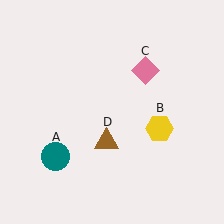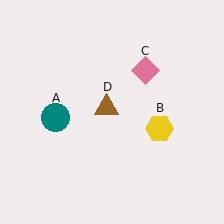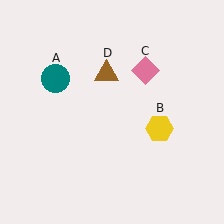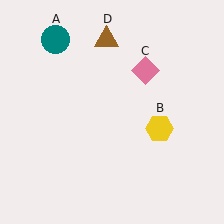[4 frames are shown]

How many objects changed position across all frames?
2 objects changed position: teal circle (object A), brown triangle (object D).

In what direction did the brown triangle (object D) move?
The brown triangle (object D) moved up.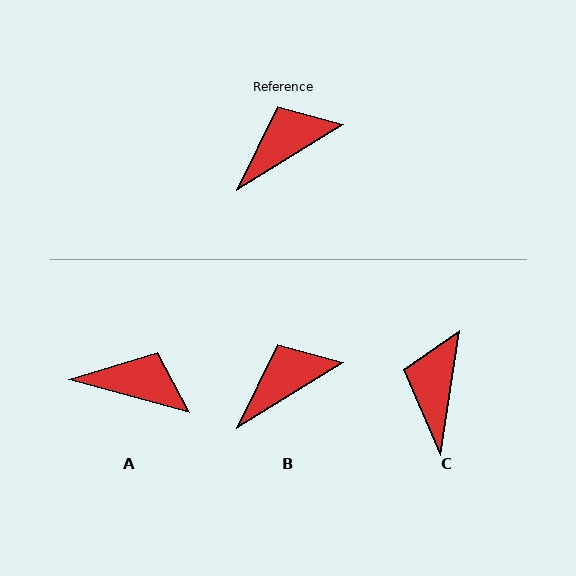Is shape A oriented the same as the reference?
No, it is off by about 47 degrees.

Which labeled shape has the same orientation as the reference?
B.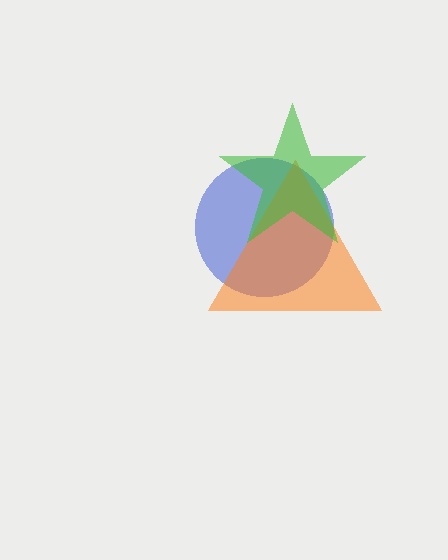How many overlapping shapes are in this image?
There are 3 overlapping shapes in the image.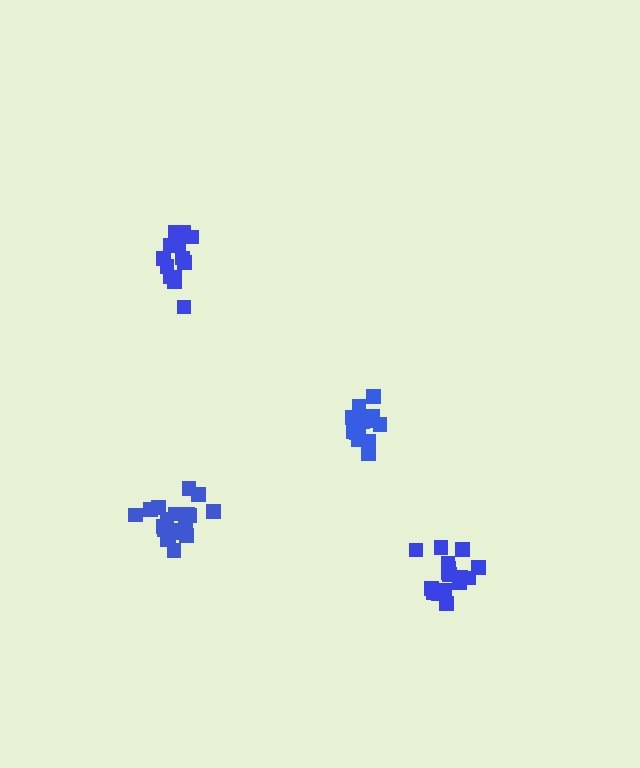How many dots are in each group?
Group 1: 14 dots, Group 2: 17 dots, Group 3: 16 dots, Group 4: 20 dots (67 total).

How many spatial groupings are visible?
There are 4 spatial groupings.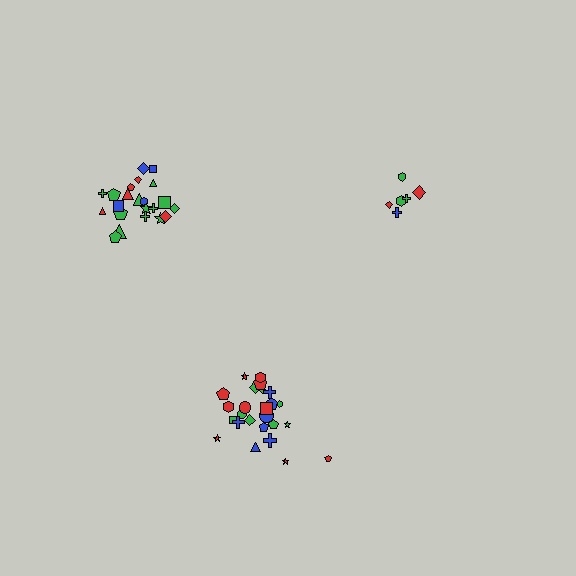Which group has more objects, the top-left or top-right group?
The top-left group.